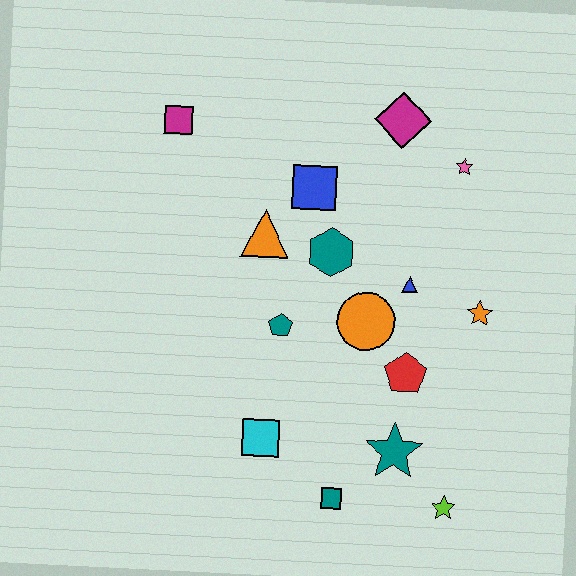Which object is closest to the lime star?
The teal star is closest to the lime star.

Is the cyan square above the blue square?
No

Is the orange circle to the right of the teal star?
No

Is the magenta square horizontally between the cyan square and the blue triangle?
No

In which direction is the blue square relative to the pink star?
The blue square is to the left of the pink star.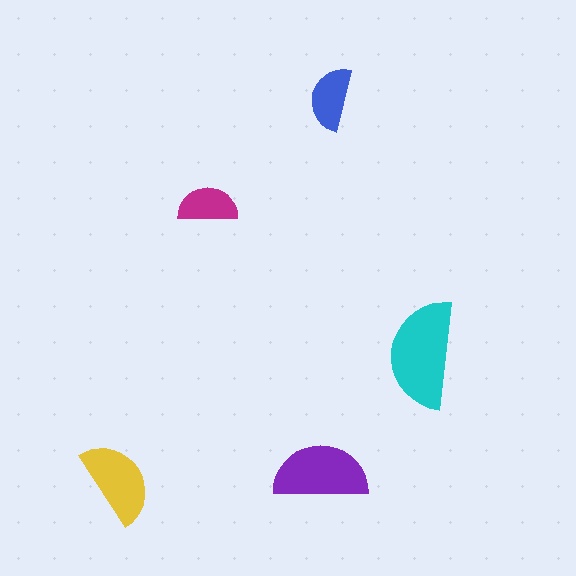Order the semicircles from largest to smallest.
the cyan one, the purple one, the yellow one, the blue one, the magenta one.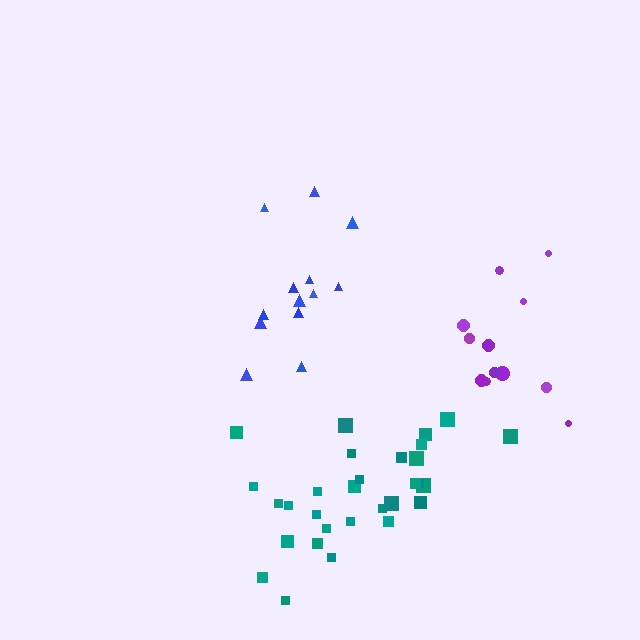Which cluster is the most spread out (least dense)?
Blue.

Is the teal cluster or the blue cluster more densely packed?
Teal.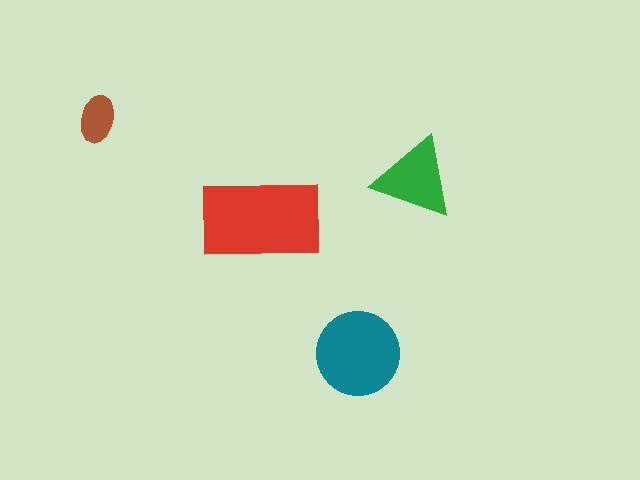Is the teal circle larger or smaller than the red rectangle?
Smaller.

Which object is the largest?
The red rectangle.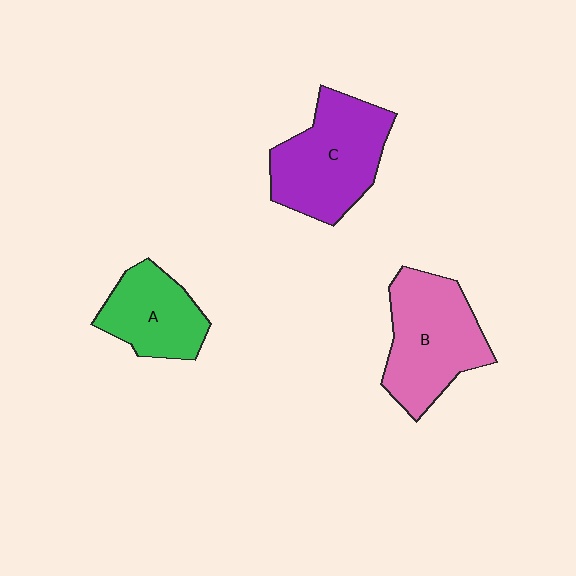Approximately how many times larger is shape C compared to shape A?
Approximately 1.4 times.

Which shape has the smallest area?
Shape A (green).